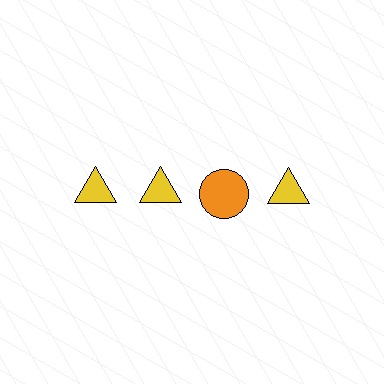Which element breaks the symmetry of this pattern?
The orange circle in the top row, center column breaks the symmetry. All other shapes are yellow triangles.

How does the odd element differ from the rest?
It differs in both color (orange instead of yellow) and shape (circle instead of triangle).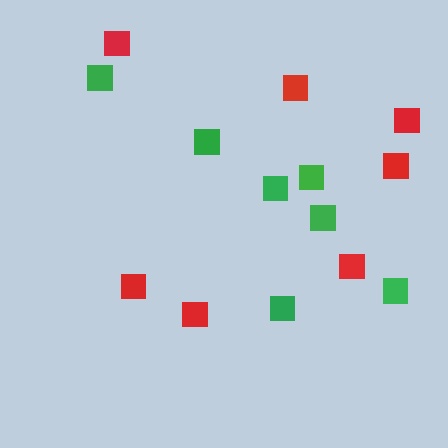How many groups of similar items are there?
There are 2 groups: one group of green squares (7) and one group of red squares (7).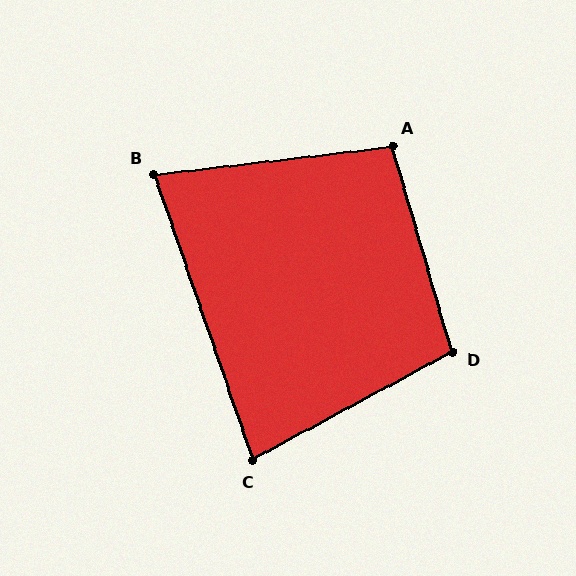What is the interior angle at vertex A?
Approximately 99 degrees (obtuse).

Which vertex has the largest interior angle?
D, at approximately 103 degrees.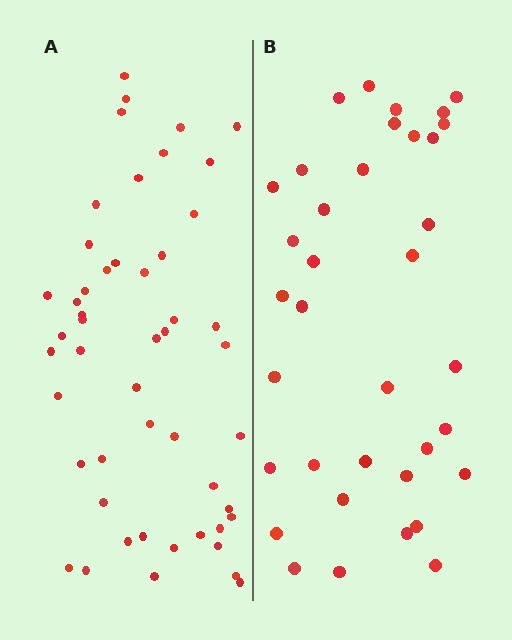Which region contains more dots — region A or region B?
Region A (the left region) has more dots.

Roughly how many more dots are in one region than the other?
Region A has approximately 15 more dots than region B.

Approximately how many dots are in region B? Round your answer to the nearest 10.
About 40 dots. (The exact count is 36, which rounds to 40.)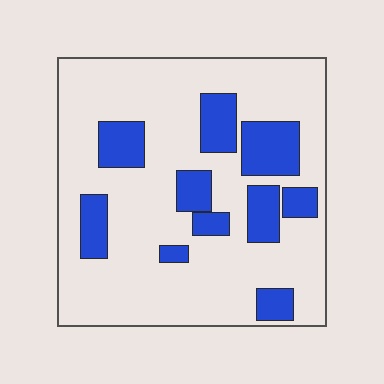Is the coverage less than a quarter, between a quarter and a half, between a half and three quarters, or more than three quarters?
Less than a quarter.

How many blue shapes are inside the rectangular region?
10.